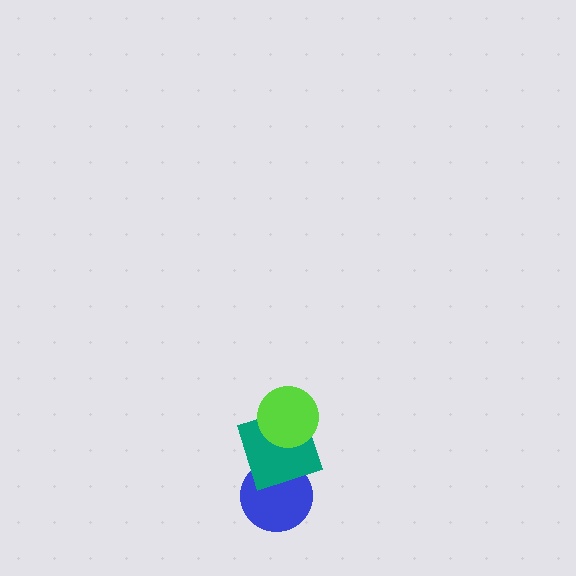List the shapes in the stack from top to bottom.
From top to bottom: the lime circle, the teal square, the blue circle.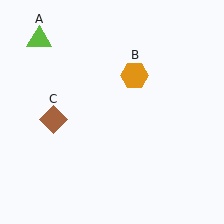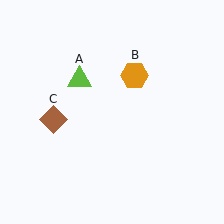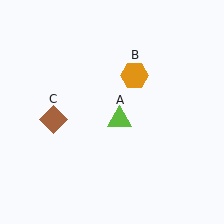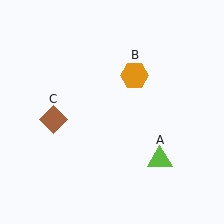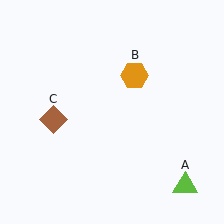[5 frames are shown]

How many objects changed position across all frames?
1 object changed position: lime triangle (object A).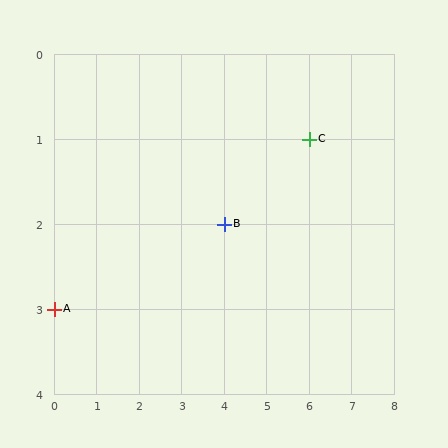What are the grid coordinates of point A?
Point A is at grid coordinates (0, 3).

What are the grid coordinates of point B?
Point B is at grid coordinates (4, 2).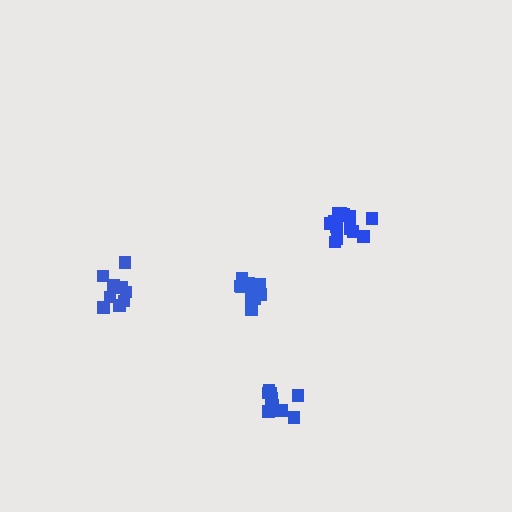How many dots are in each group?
Group 1: 12 dots, Group 2: 15 dots, Group 3: 9 dots, Group 4: 12 dots (48 total).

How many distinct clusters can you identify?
There are 4 distinct clusters.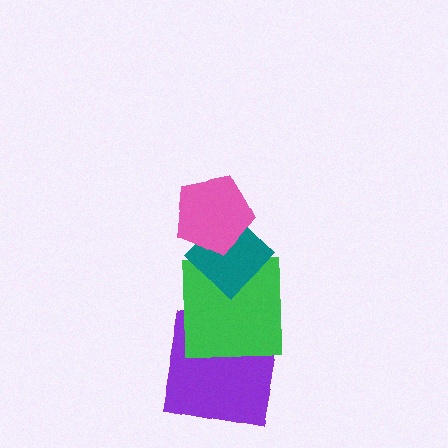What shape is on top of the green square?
The teal diamond is on top of the green square.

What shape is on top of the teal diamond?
The pink pentagon is on top of the teal diamond.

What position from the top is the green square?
The green square is 3rd from the top.